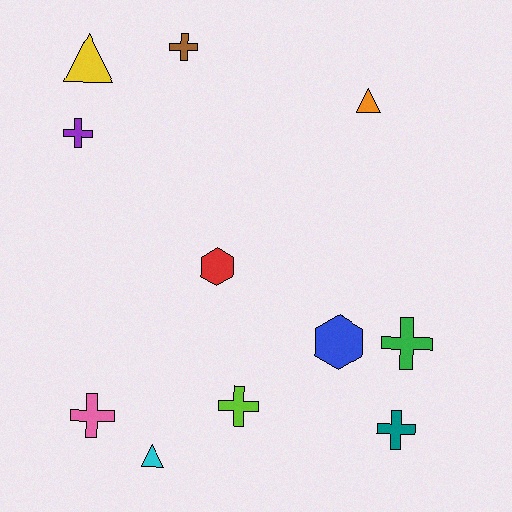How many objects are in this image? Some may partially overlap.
There are 11 objects.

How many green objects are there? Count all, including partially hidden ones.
There is 1 green object.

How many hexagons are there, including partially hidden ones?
There are 2 hexagons.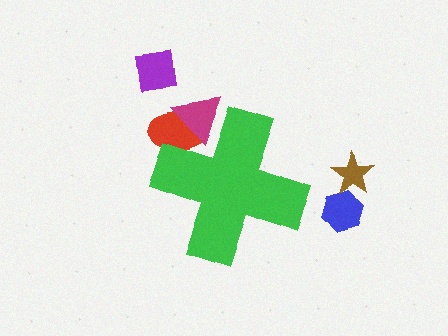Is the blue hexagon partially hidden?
No, the blue hexagon is fully visible.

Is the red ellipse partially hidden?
Yes, the red ellipse is partially hidden behind the green cross.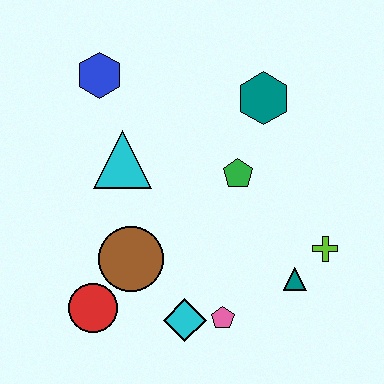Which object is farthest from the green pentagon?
The red circle is farthest from the green pentagon.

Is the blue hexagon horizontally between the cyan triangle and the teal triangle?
No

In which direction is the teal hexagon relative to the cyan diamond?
The teal hexagon is above the cyan diamond.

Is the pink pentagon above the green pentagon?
No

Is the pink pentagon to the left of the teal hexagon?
Yes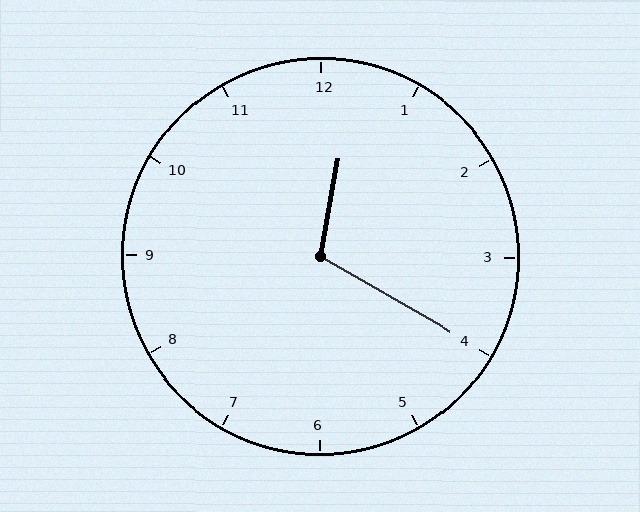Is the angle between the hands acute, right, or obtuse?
It is obtuse.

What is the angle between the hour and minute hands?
Approximately 110 degrees.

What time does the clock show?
12:20.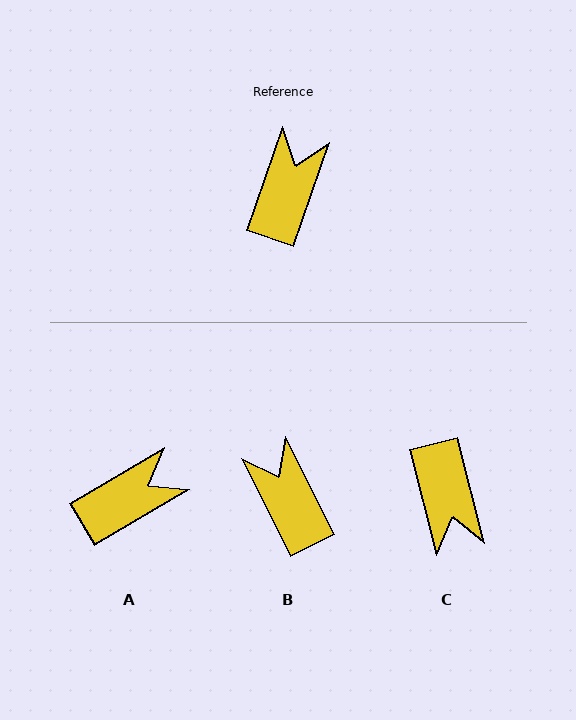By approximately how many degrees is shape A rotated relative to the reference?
Approximately 40 degrees clockwise.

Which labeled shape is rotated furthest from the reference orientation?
C, about 147 degrees away.